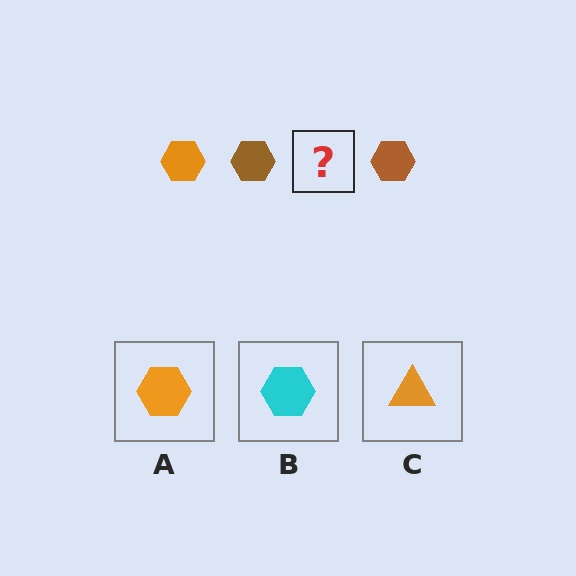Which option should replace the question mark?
Option A.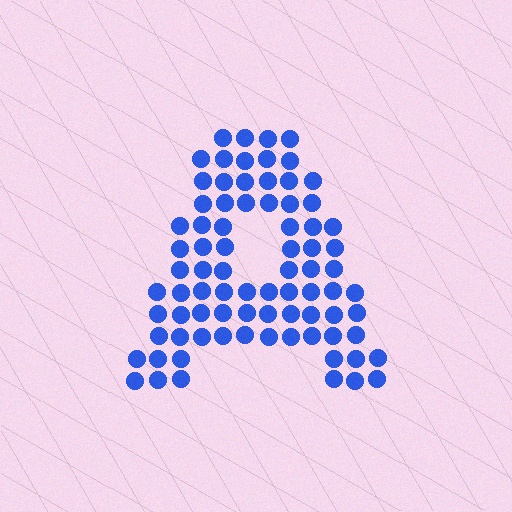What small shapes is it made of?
It is made of small circles.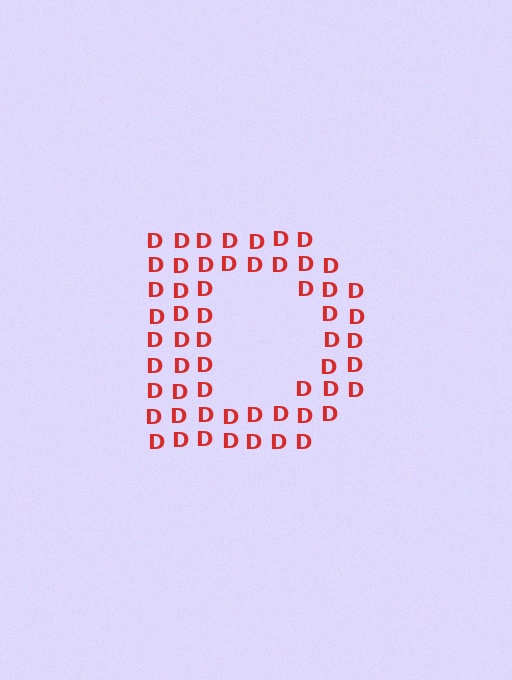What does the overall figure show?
The overall figure shows the letter D.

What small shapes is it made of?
It is made of small letter D's.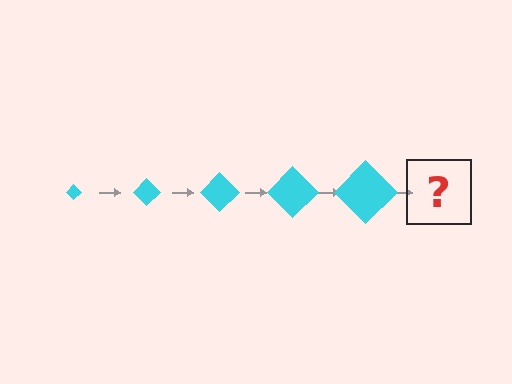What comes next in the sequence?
The next element should be a cyan diamond, larger than the previous one.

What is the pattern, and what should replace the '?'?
The pattern is that the diamond gets progressively larger each step. The '?' should be a cyan diamond, larger than the previous one.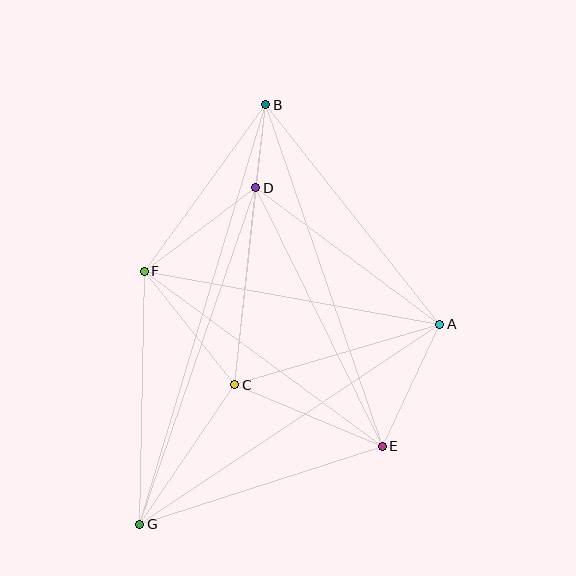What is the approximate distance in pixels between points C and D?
The distance between C and D is approximately 198 pixels.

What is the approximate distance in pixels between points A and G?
The distance between A and G is approximately 360 pixels.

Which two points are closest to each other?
Points B and D are closest to each other.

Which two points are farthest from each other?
Points B and G are farthest from each other.